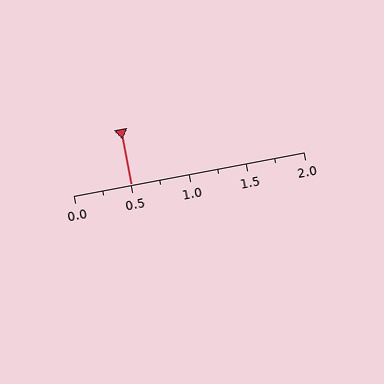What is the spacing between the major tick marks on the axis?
The major ticks are spaced 0.5 apart.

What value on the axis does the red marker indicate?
The marker indicates approximately 0.5.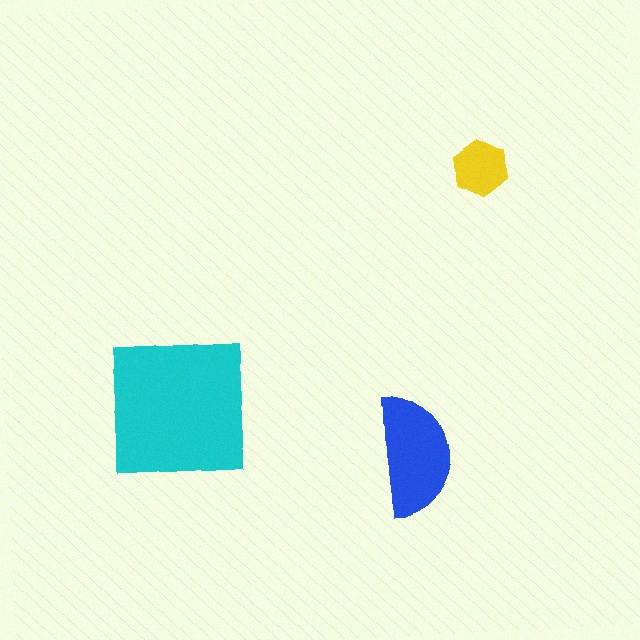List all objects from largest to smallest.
The cyan square, the blue semicircle, the yellow hexagon.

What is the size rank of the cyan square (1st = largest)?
1st.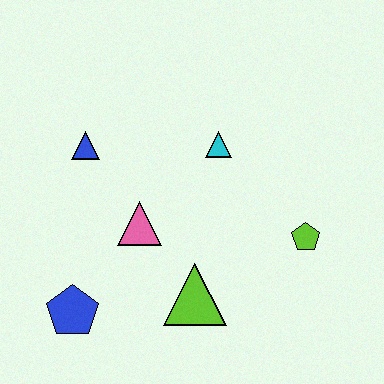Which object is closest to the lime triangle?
The pink triangle is closest to the lime triangle.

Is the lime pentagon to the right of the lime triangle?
Yes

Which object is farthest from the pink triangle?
The lime pentagon is farthest from the pink triangle.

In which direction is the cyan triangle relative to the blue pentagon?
The cyan triangle is above the blue pentagon.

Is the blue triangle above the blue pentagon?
Yes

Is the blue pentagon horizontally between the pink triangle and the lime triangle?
No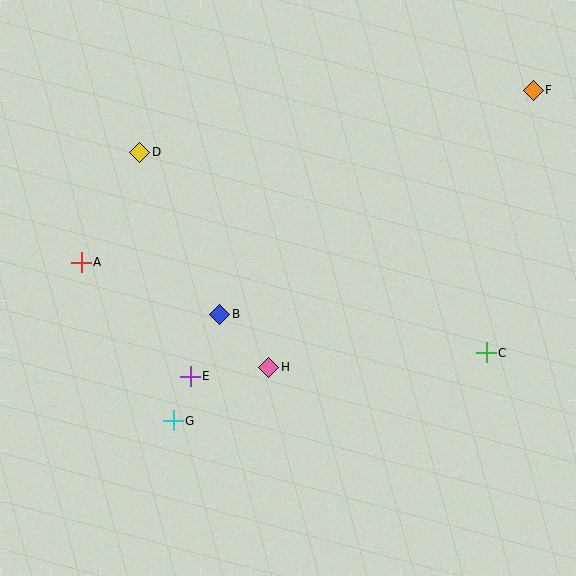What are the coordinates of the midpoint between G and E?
The midpoint between G and E is at (182, 398).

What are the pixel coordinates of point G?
Point G is at (173, 421).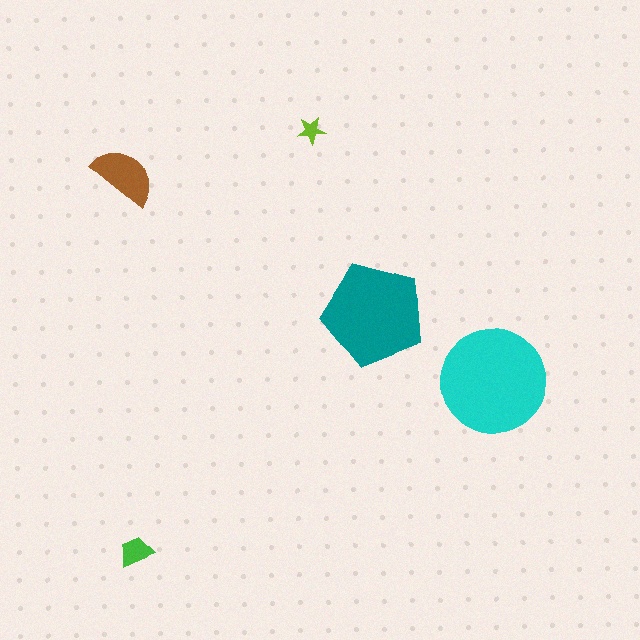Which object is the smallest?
The lime star.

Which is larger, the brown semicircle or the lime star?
The brown semicircle.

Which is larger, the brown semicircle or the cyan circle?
The cyan circle.